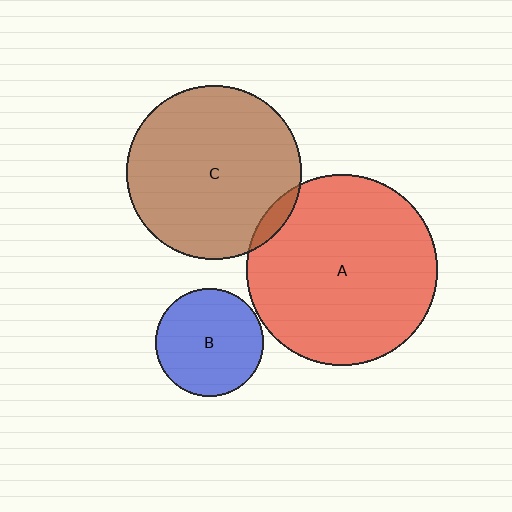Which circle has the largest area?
Circle A (red).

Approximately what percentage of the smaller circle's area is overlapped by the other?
Approximately 5%.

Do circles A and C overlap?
Yes.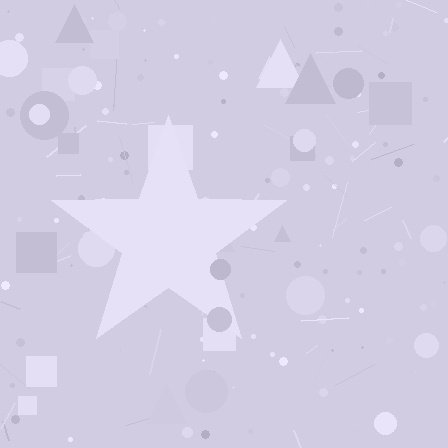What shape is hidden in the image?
A star is hidden in the image.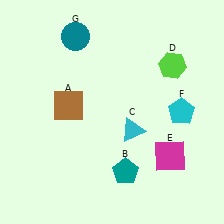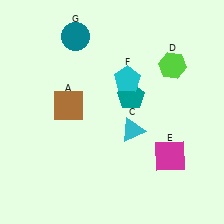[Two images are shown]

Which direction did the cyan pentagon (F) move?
The cyan pentagon (F) moved left.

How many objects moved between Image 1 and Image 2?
2 objects moved between the two images.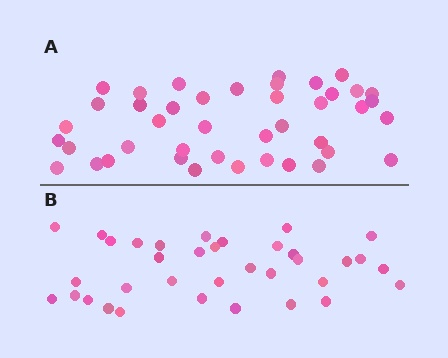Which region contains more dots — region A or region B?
Region A (the top region) has more dots.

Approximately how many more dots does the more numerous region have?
Region A has roughly 8 or so more dots than region B.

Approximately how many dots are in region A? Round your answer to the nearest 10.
About 40 dots. (The exact count is 42, which rounds to 40.)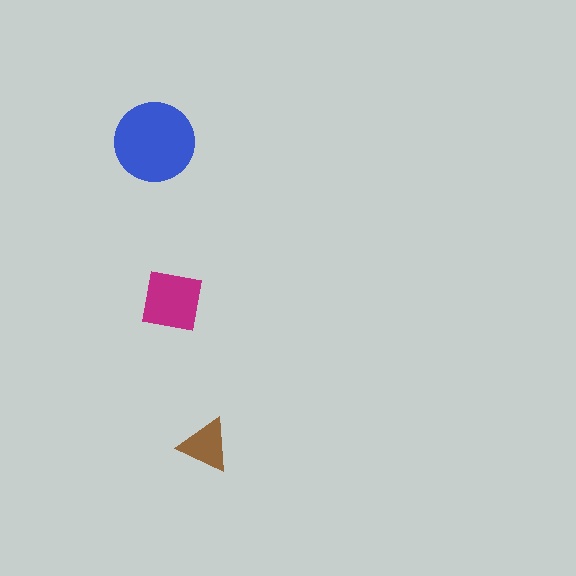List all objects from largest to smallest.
The blue circle, the magenta square, the brown triangle.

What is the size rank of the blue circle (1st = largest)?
1st.